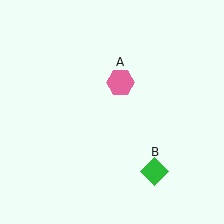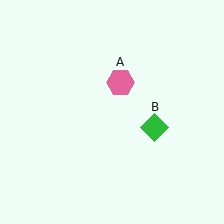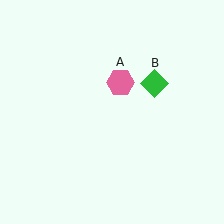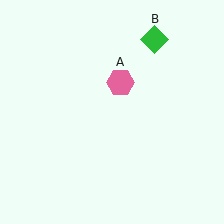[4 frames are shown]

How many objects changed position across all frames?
1 object changed position: green diamond (object B).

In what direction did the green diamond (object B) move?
The green diamond (object B) moved up.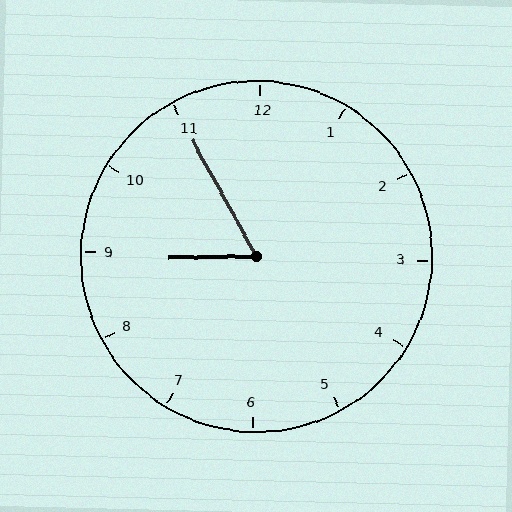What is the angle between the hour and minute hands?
Approximately 62 degrees.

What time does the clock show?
8:55.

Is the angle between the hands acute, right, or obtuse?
It is acute.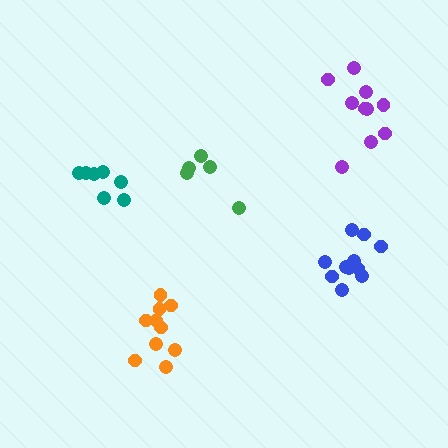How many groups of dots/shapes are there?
There are 5 groups.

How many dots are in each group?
Group 1: 10 dots, Group 2: 11 dots, Group 3: 7 dots, Group 4: 10 dots, Group 5: 5 dots (43 total).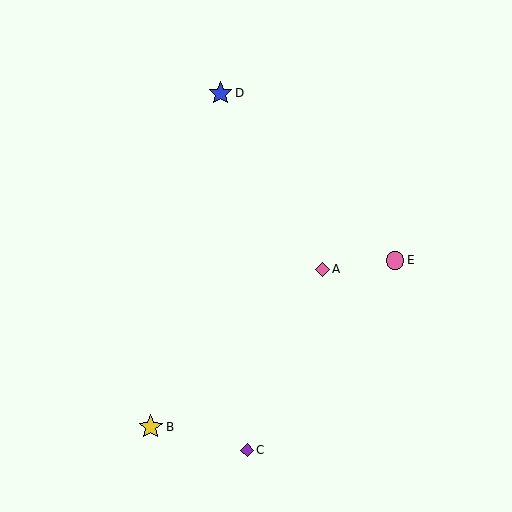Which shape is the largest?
The yellow star (labeled B) is the largest.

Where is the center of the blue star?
The center of the blue star is at (220, 93).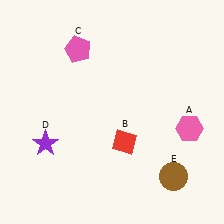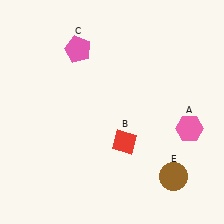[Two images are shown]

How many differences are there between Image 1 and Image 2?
There is 1 difference between the two images.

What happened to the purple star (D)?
The purple star (D) was removed in Image 2. It was in the bottom-left area of Image 1.